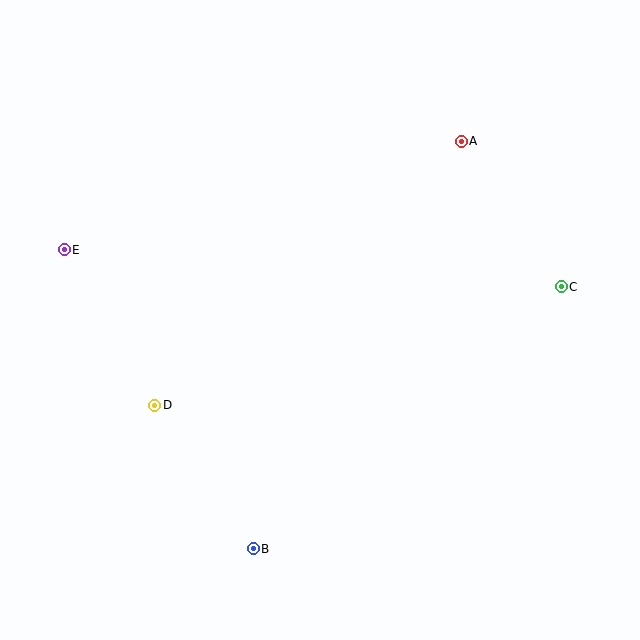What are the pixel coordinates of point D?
Point D is at (155, 405).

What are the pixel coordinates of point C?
Point C is at (561, 287).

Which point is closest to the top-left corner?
Point E is closest to the top-left corner.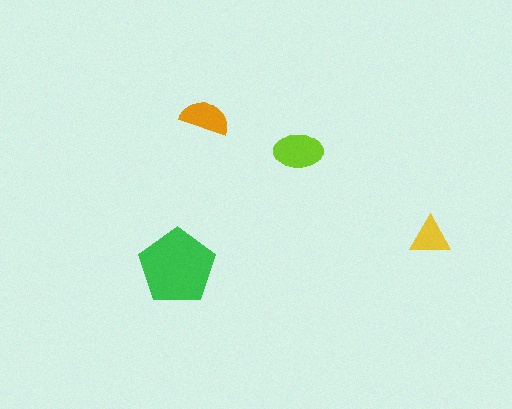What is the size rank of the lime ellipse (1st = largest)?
2nd.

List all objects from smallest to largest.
The yellow triangle, the orange semicircle, the lime ellipse, the green pentagon.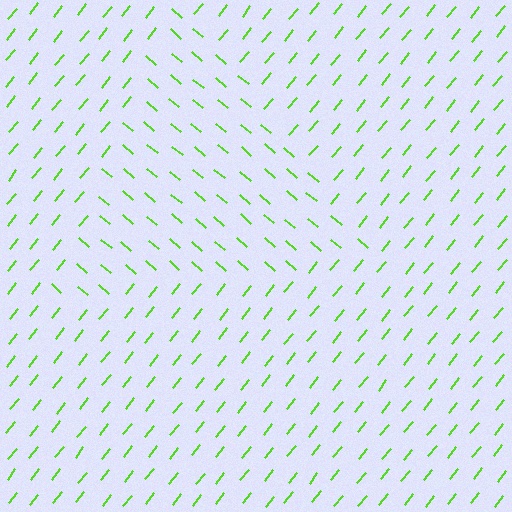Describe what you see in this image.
The image is filled with small lime line segments. A triangle region in the image has lines oriented differently from the surrounding lines, creating a visible texture boundary.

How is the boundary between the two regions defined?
The boundary is defined purely by a change in line orientation (approximately 88 degrees difference). All lines are the same color and thickness.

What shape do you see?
I see a triangle.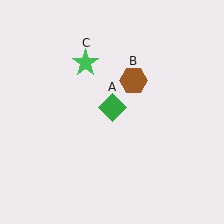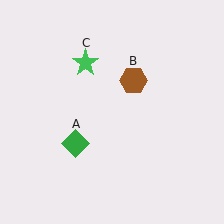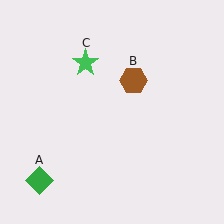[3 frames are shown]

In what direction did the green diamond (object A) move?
The green diamond (object A) moved down and to the left.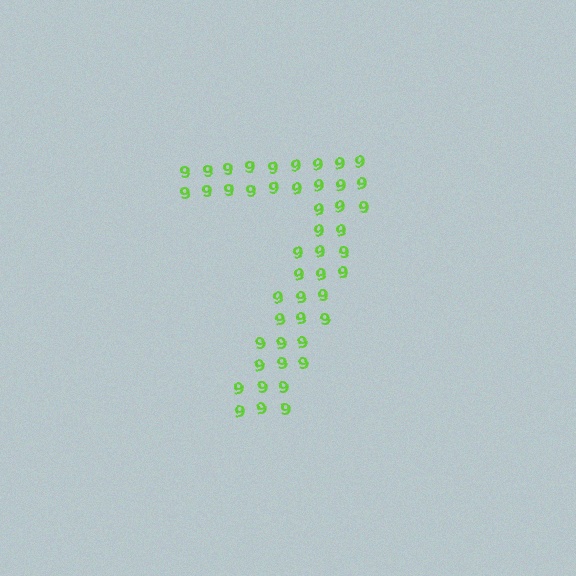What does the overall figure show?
The overall figure shows the digit 7.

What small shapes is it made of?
It is made of small digit 9's.